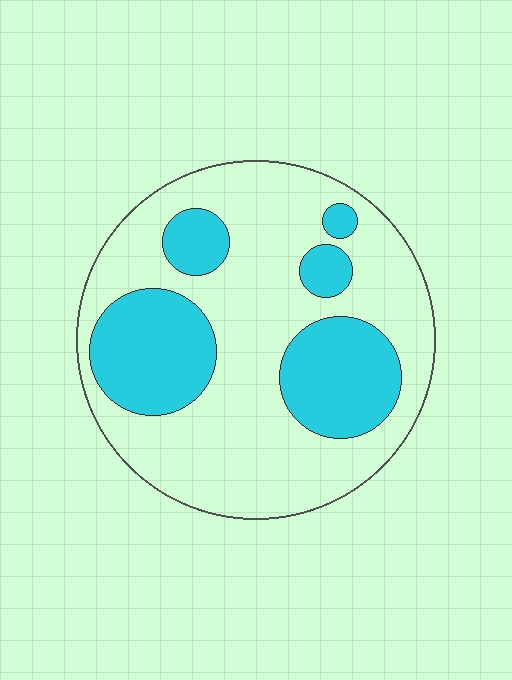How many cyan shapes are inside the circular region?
5.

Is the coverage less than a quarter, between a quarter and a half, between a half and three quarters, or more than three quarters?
Between a quarter and a half.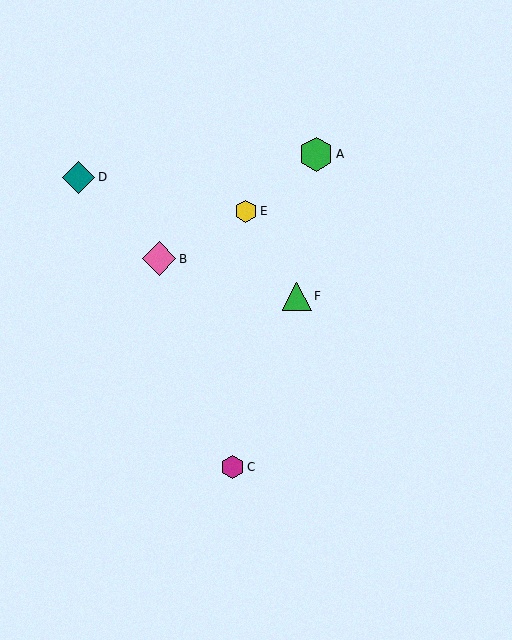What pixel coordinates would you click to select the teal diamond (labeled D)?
Click at (78, 177) to select the teal diamond D.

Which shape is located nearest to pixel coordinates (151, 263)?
The pink diamond (labeled B) at (159, 259) is nearest to that location.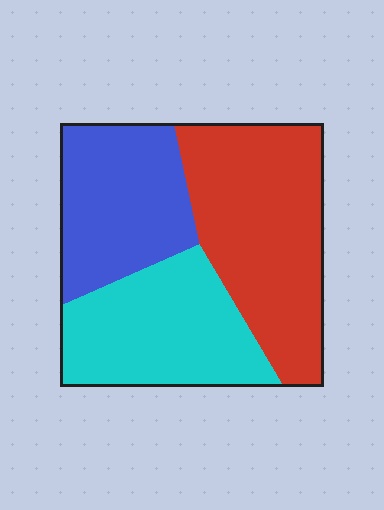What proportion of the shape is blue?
Blue covers roughly 30% of the shape.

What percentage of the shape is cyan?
Cyan covers 31% of the shape.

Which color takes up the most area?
Red, at roughly 40%.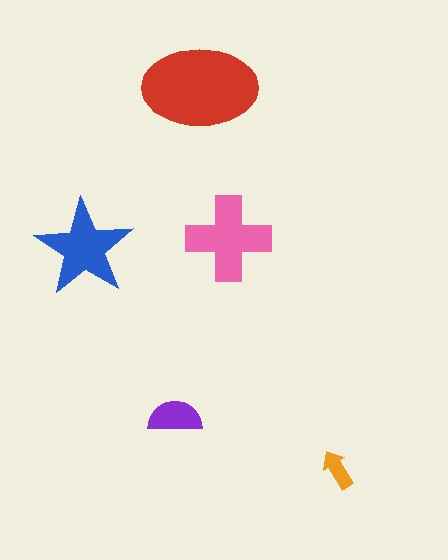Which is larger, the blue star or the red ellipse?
The red ellipse.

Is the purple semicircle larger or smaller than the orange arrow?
Larger.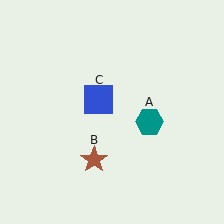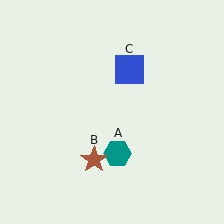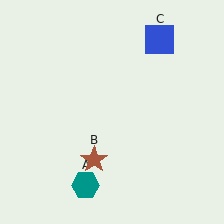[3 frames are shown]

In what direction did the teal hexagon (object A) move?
The teal hexagon (object A) moved down and to the left.